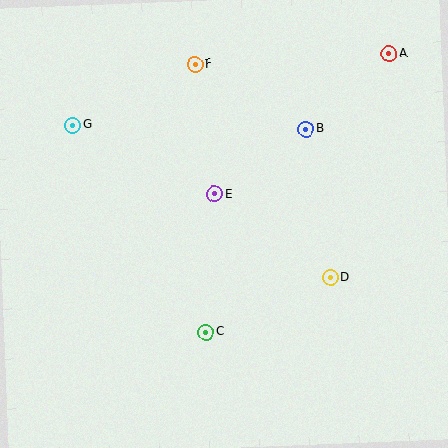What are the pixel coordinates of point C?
Point C is at (206, 332).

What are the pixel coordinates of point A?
Point A is at (389, 54).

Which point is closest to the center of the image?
Point E at (215, 194) is closest to the center.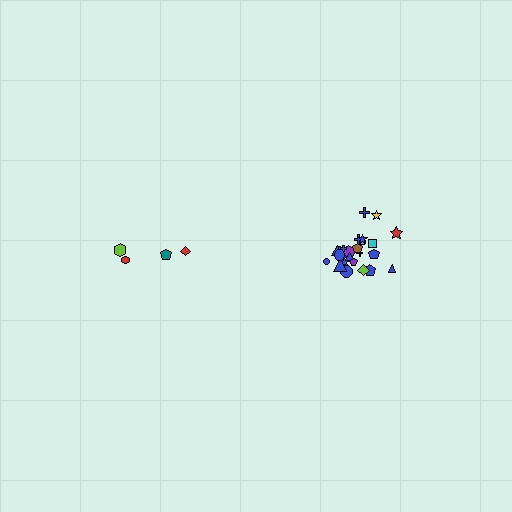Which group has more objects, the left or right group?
The right group.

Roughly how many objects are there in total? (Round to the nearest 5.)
Roughly 30 objects in total.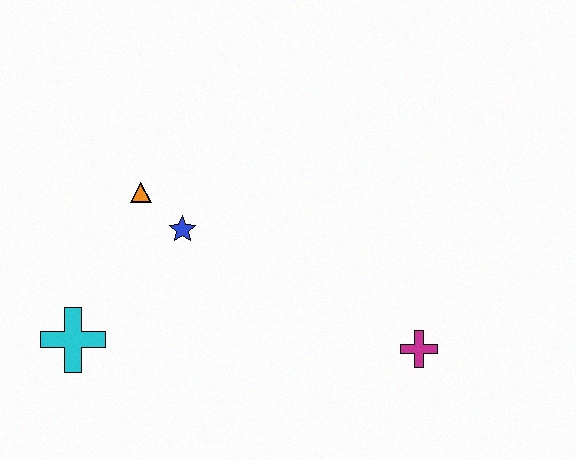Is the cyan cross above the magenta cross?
Yes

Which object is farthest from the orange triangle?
The magenta cross is farthest from the orange triangle.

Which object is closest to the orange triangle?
The blue star is closest to the orange triangle.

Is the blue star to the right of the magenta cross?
No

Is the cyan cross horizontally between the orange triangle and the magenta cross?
No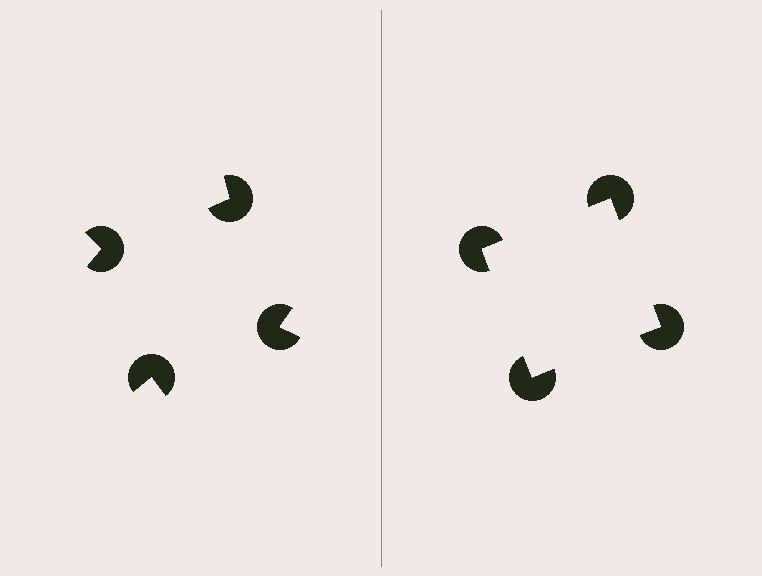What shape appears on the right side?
An illusory square.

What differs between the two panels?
The pac-man discs are positioned identically on both sides; only the wedge orientations differ. On the right they align to a square; on the left they are misaligned.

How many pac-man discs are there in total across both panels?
8 — 4 on each side.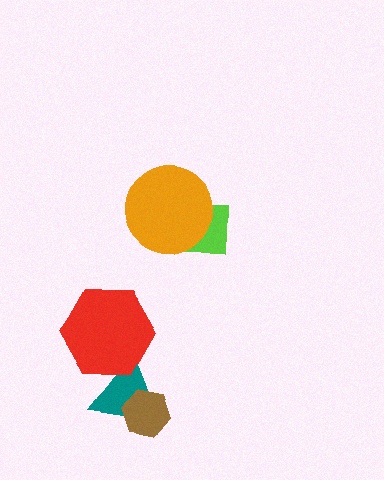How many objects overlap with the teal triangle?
2 objects overlap with the teal triangle.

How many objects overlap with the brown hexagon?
1 object overlaps with the brown hexagon.